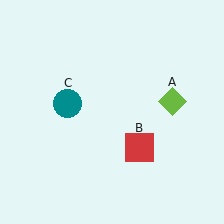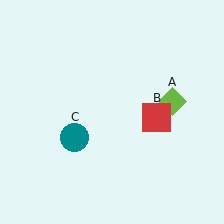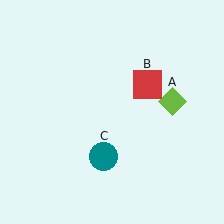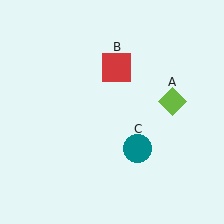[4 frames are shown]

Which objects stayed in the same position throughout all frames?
Lime diamond (object A) remained stationary.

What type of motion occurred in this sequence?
The red square (object B), teal circle (object C) rotated counterclockwise around the center of the scene.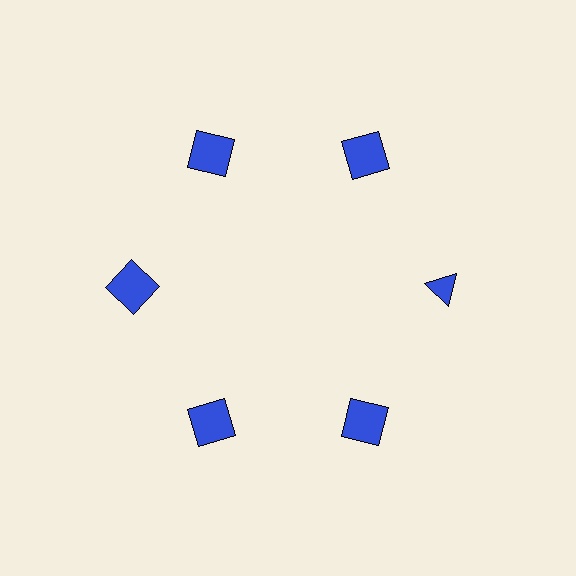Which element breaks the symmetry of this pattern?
The blue triangle at roughly the 3 o'clock position breaks the symmetry. All other shapes are blue squares.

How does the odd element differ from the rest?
It has a different shape: triangle instead of square.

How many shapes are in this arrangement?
There are 6 shapes arranged in a ring pattern.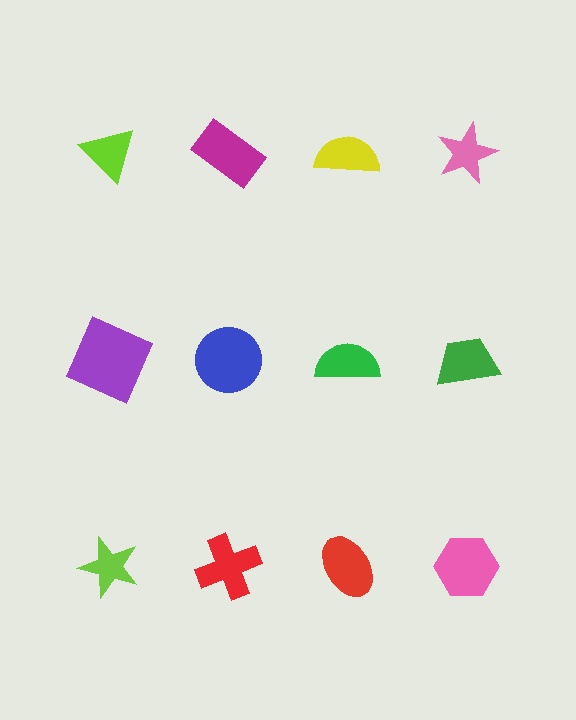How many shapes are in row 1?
4 shapes.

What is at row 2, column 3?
A green semicircle.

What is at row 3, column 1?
A lime star.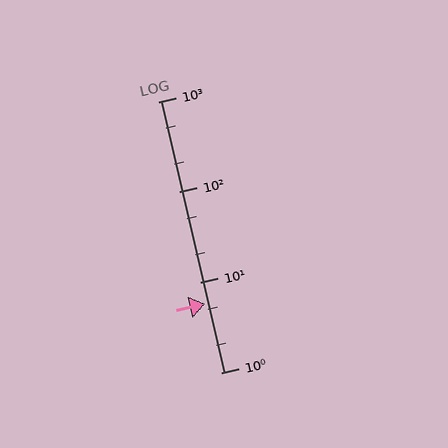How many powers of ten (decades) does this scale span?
The scale spans 3 decades, from 1 to 1000.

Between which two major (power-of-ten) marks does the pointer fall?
The pointer is between 1 and 10.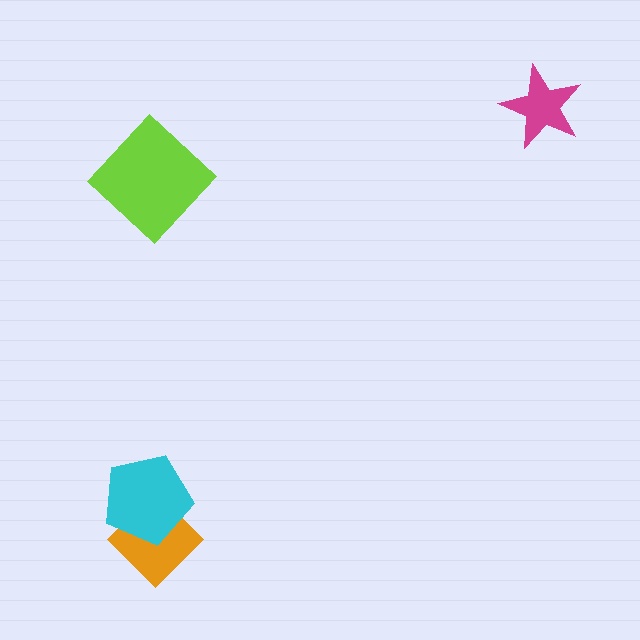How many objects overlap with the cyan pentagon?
1 object overlaps with the cyan pentagon.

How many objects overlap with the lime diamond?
0 objects overlap with the lime diamond.